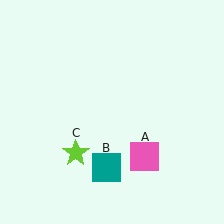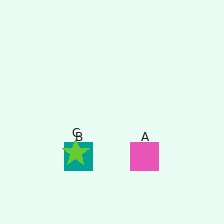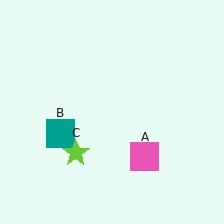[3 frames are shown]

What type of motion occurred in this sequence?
The teal square (object B) rotated clockwise around the center of the scene.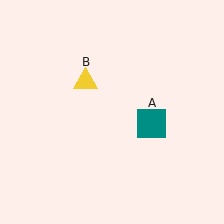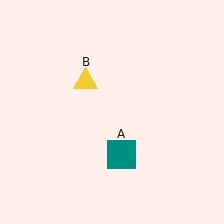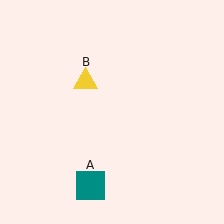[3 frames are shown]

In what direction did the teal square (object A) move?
The teal square (object A) moved down and to the left.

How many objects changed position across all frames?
1 object changed position: teal square (object A).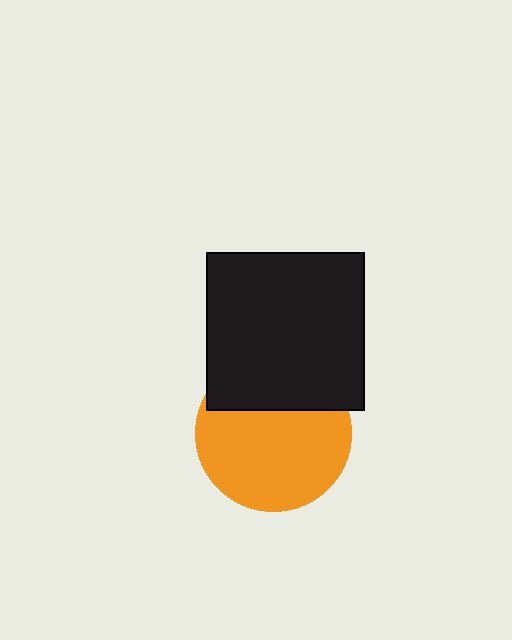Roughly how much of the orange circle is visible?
Most of it is visible (roughly 68%).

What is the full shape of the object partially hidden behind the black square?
The partially hidden object is an orange circle.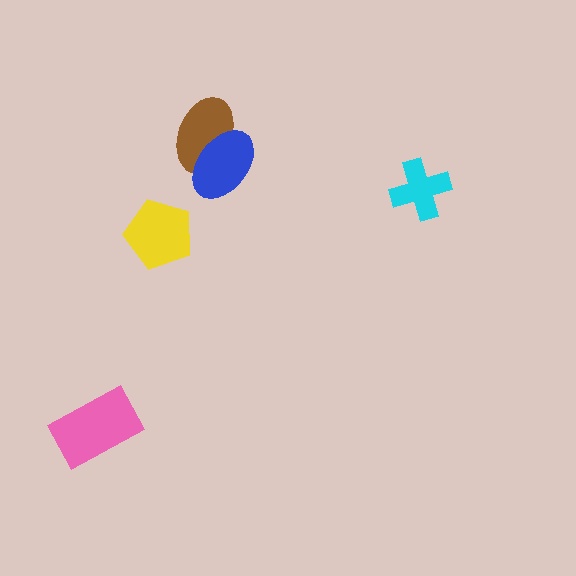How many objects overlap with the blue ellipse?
1 object overlaps with the blue ellipse.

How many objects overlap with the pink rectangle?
0 objects overlap with the pink rectangle.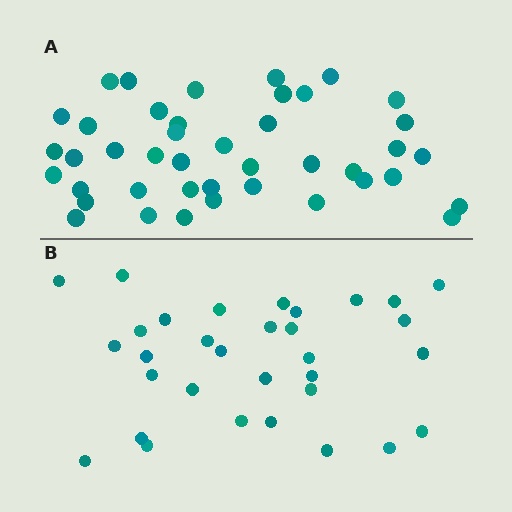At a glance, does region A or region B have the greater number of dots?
Region A (the top region) has more dots.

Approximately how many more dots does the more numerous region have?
Region A has roughly 10 or so more dots than region B.